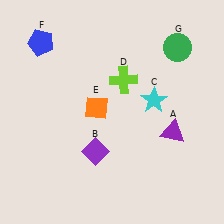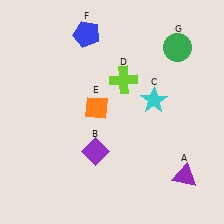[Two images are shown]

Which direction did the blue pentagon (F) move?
The blue pentagon (F) moved right.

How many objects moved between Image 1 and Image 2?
2 objects moved between the two images.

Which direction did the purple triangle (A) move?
The purple triangle (A) moved down.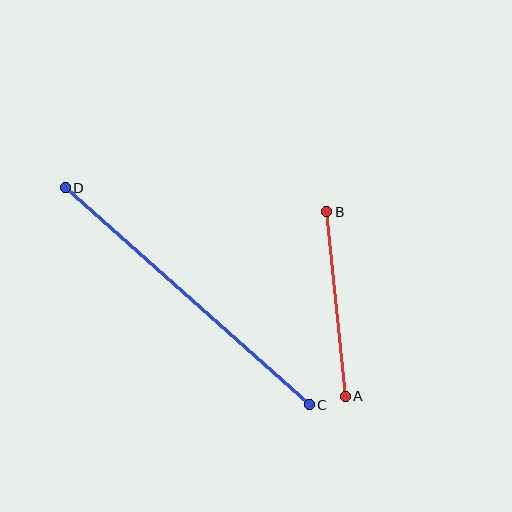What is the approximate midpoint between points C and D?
The midpoint is at approximately (187, 296) pixels.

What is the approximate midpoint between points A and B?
The midpoint is at approximately (336, 304) pixels.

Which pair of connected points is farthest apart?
Points C and D are farthest apart.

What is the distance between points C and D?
The distance is approximately 327 pixels.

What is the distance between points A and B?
The distance is approximately 185 pixels.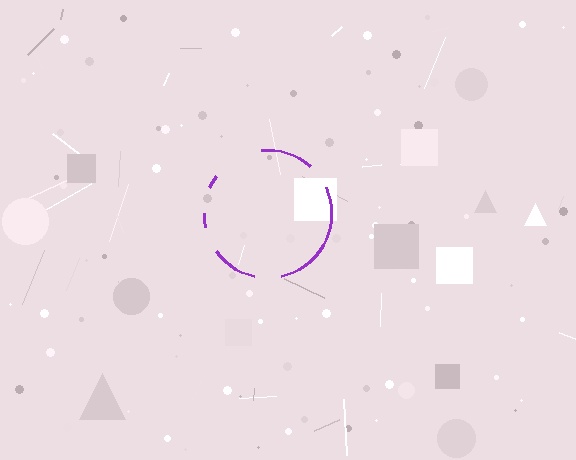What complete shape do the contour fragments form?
The contour fragments form a circle.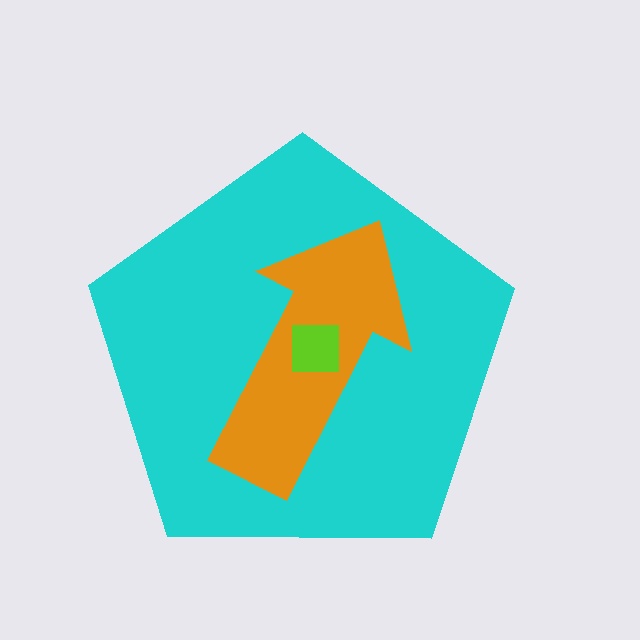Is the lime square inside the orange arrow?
Yes.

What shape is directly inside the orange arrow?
The lime square.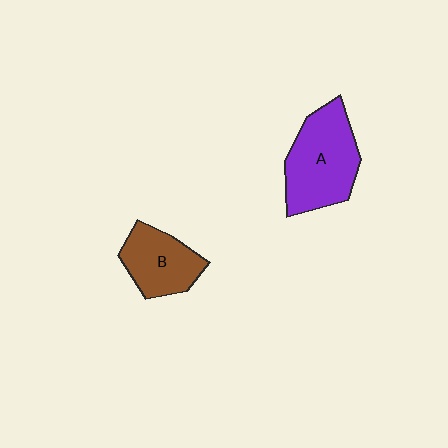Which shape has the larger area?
Shape A (purple).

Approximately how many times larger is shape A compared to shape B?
Approximately 1.5 times.